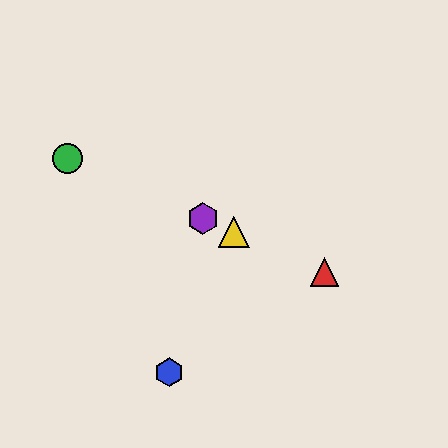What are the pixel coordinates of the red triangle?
The red triangle is at (325, 272).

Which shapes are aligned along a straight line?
The red triangle, the green circle, the yellow triangle, the purple hexagon are aligned along a straight line.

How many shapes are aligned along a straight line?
4 shapes (the red triangle, the green circle, the yellow triangle, the purple hexagon) are aligned along a straight line.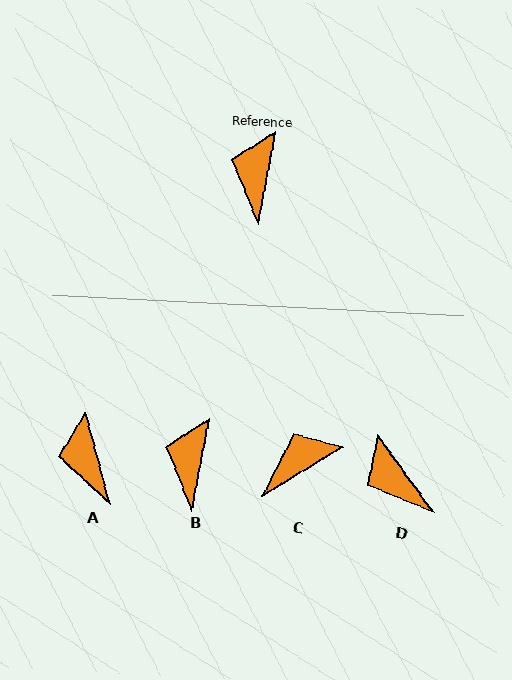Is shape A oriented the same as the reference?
No, it is off by about 25 degrees.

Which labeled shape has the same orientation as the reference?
B.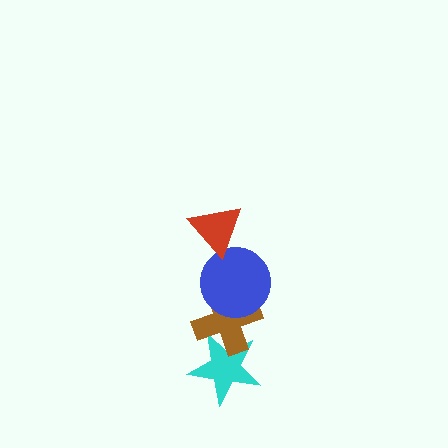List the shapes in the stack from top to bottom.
From top to bottom: the red triangle, the blue circle, the brown cross, the cyan star.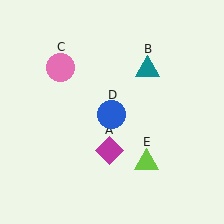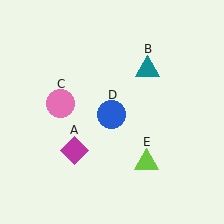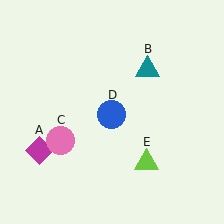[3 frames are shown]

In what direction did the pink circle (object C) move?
The pink circle (object C) moved down.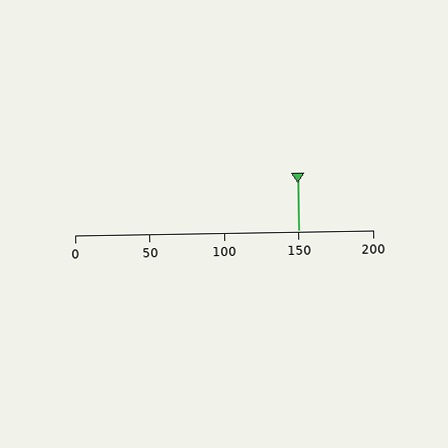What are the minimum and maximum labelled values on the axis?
The axis runs from 0 to 200.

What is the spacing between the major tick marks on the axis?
The major ticks are spaced 50 apart.